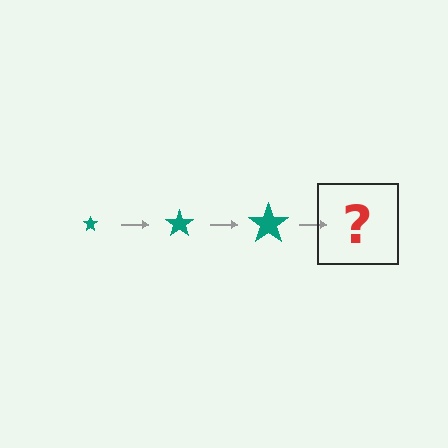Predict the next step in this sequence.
The next step is a teal star, larger than the previous one.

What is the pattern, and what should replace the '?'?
The pattern is that the star gets progressively larger each step. The '?' should be a teal star, larger than the previous one.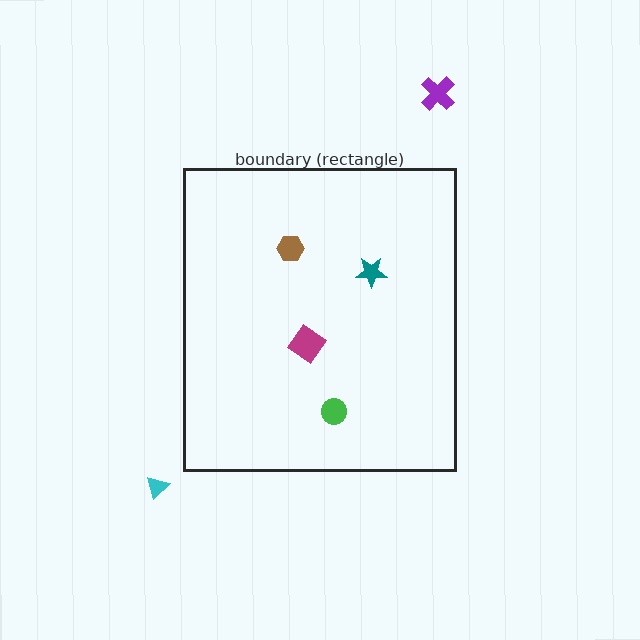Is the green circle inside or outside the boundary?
Inside.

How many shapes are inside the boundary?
4 inside, 2 outside.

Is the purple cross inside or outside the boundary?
Outside.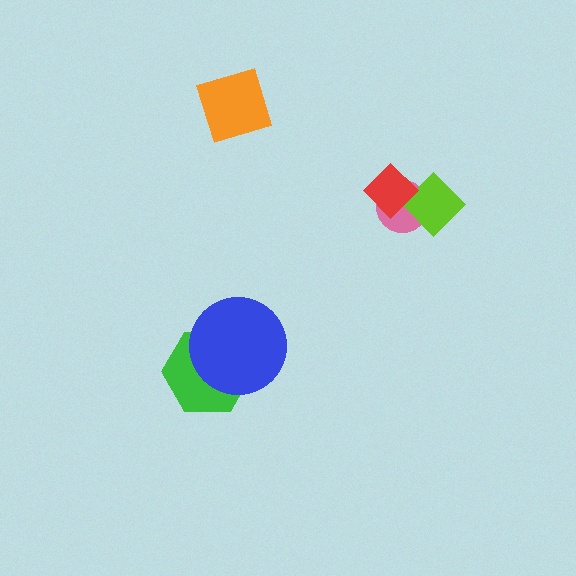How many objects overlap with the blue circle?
1 object overlaps with the blue circle.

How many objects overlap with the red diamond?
2 objects overlap with the red diamond.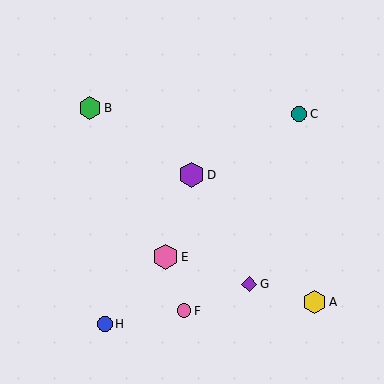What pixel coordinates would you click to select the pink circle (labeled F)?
Click at (184, 311) to select the pink circle F.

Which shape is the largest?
The purple hexagon (labeled D) is the largest.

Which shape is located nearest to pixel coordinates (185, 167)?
The purple hexagon (labeled D) at (192, 175) is nearest to that location.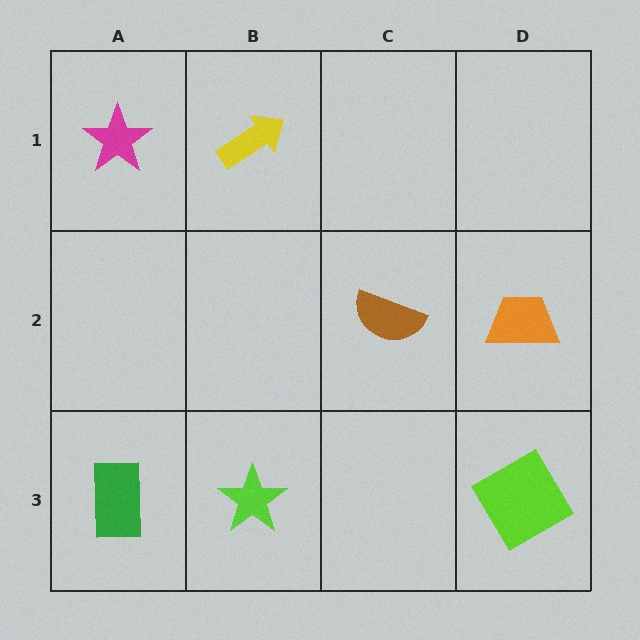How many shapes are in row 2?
2 shapes.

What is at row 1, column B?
A yellow arrow.